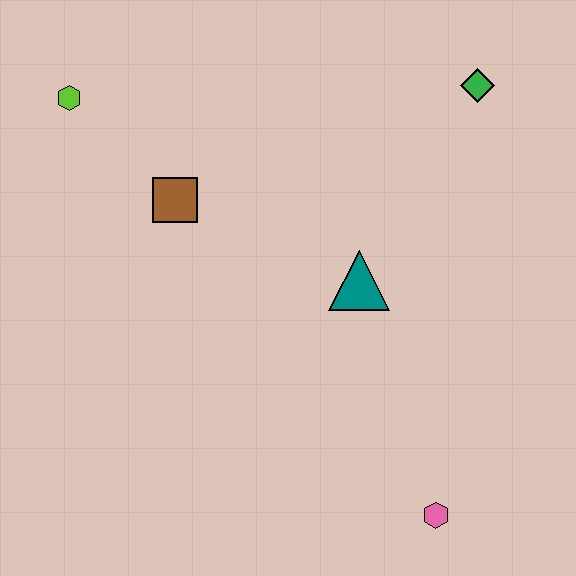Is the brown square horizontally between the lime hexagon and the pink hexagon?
Yes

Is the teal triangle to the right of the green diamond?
No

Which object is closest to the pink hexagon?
The teal triangle is closest to the pink hexagon.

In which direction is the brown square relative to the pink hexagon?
The brown square is above the pink hexagon.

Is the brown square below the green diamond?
Yes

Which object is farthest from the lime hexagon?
The pink hexagon is farthest from the lime hexagon.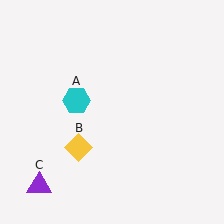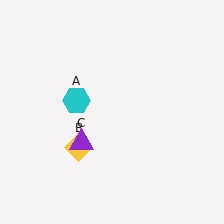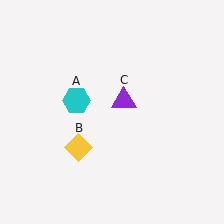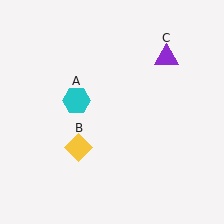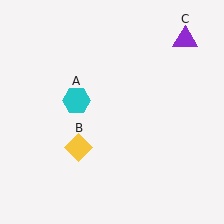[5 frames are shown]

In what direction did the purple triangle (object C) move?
The purple triangle (object C) moved up and to the right.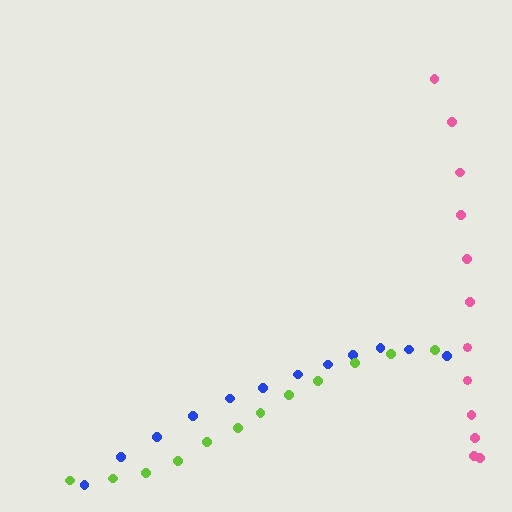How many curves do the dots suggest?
There are 3 distinct paths.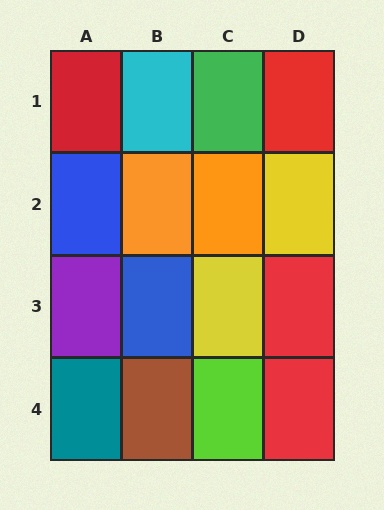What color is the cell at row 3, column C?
Yellow.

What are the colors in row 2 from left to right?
Blue, orange, orange, yellow.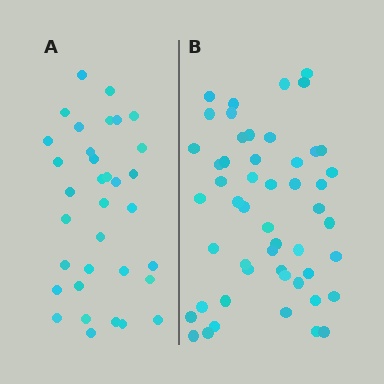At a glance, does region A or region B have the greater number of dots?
Region B (the right region) has more dots.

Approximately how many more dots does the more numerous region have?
Region B has approximately 15 more dots than region A.